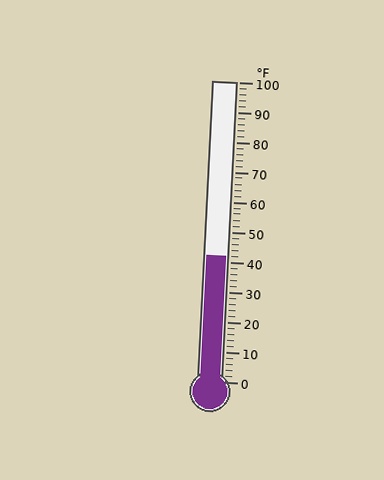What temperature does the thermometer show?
The thermometer shows approximately 42°F.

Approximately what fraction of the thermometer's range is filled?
The thermometer is filled to approximately 40% of its range.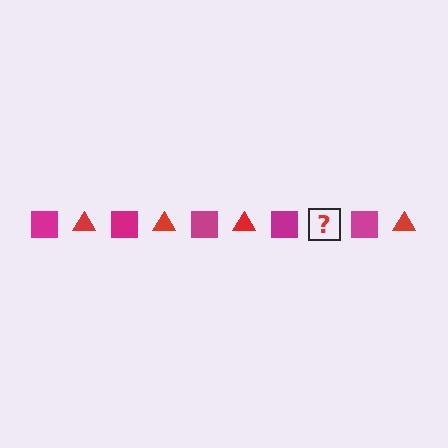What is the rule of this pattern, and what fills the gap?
The rule is that the pattern alternates between magenta square and red triangle. The gap should be filled with a red triangle.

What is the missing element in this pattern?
The missing element is a red triangle.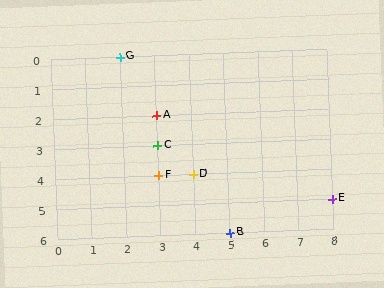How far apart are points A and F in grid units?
Points A and F are 2 rows apart.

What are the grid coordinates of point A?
Point A is at grid coordinates (3, 2).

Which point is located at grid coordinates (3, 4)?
Point F is at (3, 4).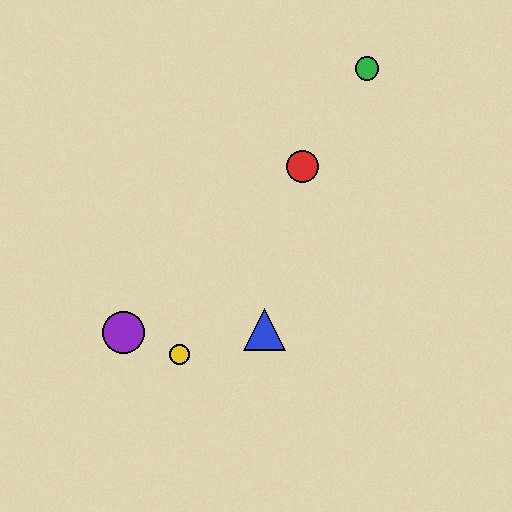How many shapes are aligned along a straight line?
3 shapes (the red circle, the green circle, the yellow circle) are aligned along a straight line.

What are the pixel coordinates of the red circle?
The red circle is at (303, 166).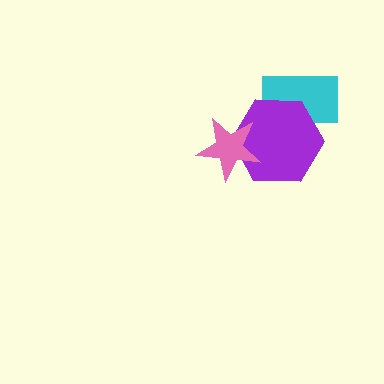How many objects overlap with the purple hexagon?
2 objects overlap with the purple hexagon.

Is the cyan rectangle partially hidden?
Yes, it is partially covered by another shape.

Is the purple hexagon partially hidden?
Yes, it is partially covered by another shape.